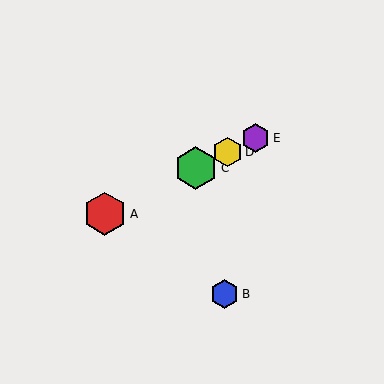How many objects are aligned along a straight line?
4 objects (A, C, D, E) are aligned along a straight line.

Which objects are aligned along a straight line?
Objects A, C, D, E are aligned along a straight line.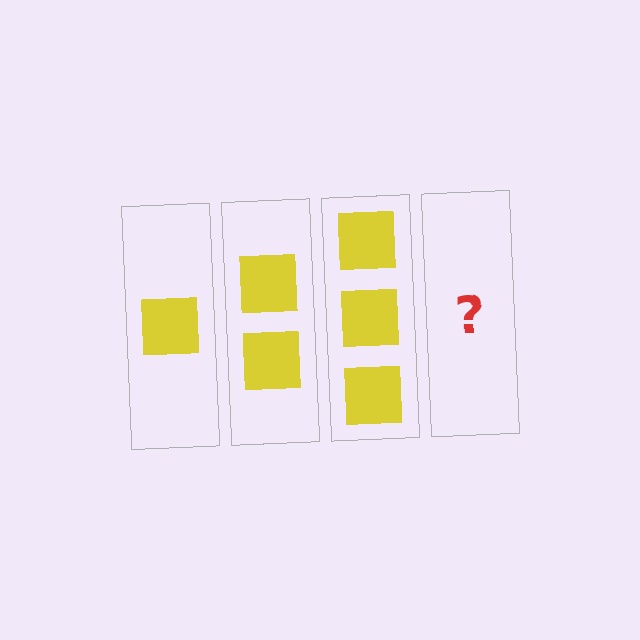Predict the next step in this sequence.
The next step is 4 squares.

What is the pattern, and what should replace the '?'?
The pattern is that each step adds one more square. The '?' should be 4 squares.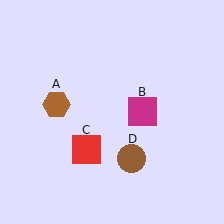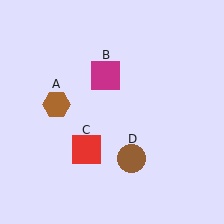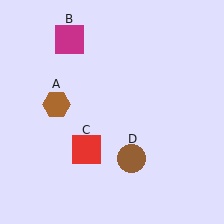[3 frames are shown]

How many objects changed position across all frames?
1 object changed position: magenta square (object B).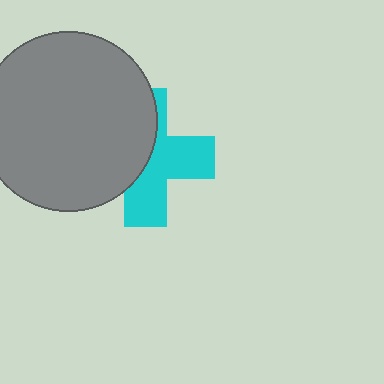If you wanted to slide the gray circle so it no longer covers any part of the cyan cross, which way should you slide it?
Slide it left — that is the most direct way to separate the two shapes.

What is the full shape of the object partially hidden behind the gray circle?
The partially hidden object is a cyan cross.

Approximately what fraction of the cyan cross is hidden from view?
Roughly 47% of the cyan cross is hidden behind the gray circle.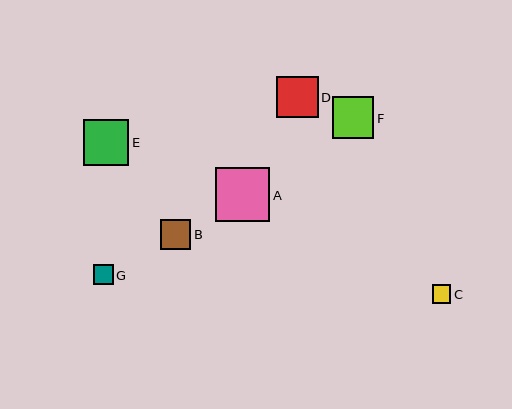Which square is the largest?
Square A is the largest with a size of approximately 55 pixels.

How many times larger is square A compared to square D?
Square A is approximately 1.3 times the size of square D.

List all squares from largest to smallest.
From largest to smallest: A, E, F, D, B, G, C.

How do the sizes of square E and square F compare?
Square E and square F are approximately the same size.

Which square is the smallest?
Square C is the smallest with a size of approximately 19 pixels.